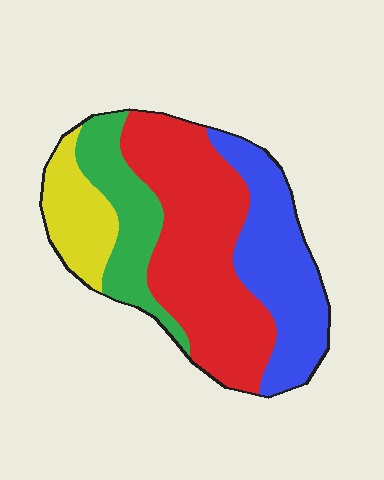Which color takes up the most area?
Red, at roughly 45%.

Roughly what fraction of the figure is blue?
Blue covers 27% of the figure.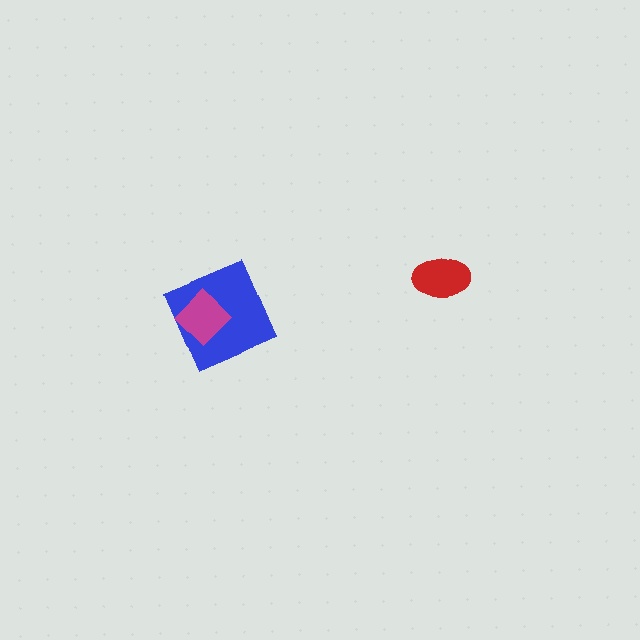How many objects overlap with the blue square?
1 object overlaps with the blue square.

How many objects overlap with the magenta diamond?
1 object overlaps with the magenta diamond.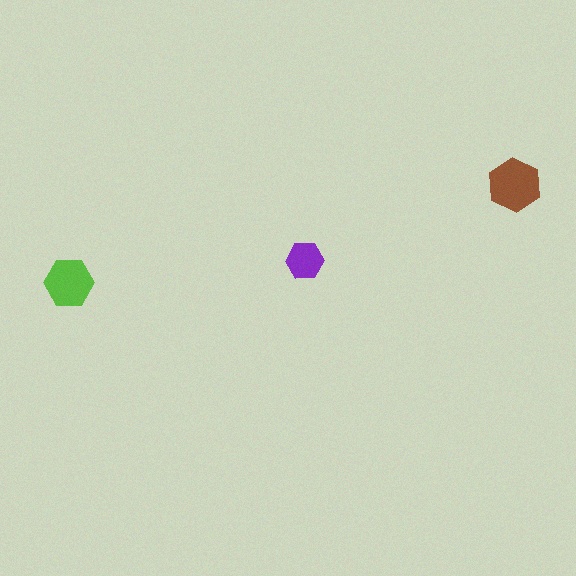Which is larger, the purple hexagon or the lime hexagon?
The lime one.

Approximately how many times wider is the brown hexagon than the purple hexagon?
About 1.5 times wider.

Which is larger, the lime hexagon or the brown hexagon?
The brown one.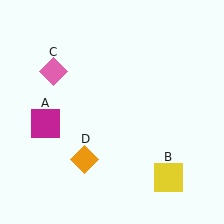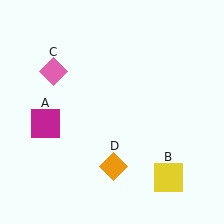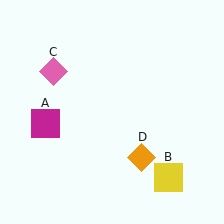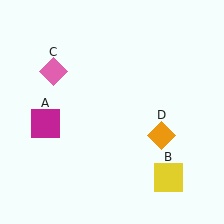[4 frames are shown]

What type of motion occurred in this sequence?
The orange diamond (object D) rotated counterclockwise around the center of the scene.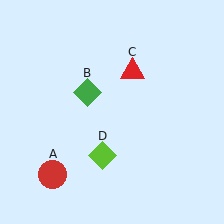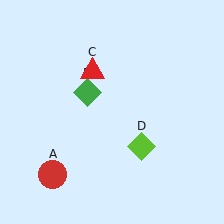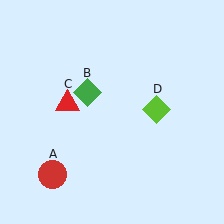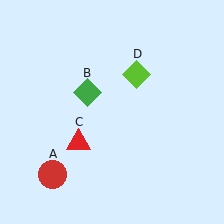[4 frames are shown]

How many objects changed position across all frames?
2 objects changed position: red triangle (object C), lime diamond (object D).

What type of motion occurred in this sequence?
The red triangle (object C), lime diamond (object D) rotated counterclockwise around the center of the scene.